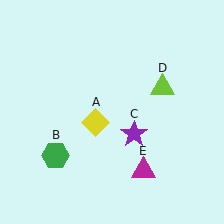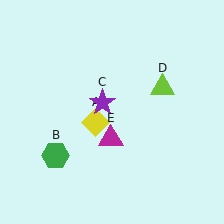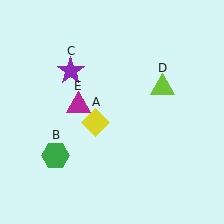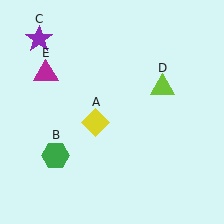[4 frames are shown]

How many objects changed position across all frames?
2 objects changed position: purple star (object C), magenta triangle (object E).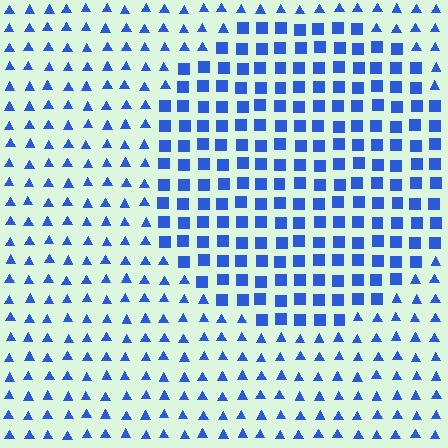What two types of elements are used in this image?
The image uses squares inside the circle region and triangles outside it.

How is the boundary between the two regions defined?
The boundary is defined by a change in element shape: squares inside vs. triangles outside. All elements share the same color and spacing.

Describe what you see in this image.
The image is filled with small blue elements arranged in a uniform grid. A circle-shaped region contains squares, while the surrounding area contains triangles. The boundary is defined purely by the change in element shape.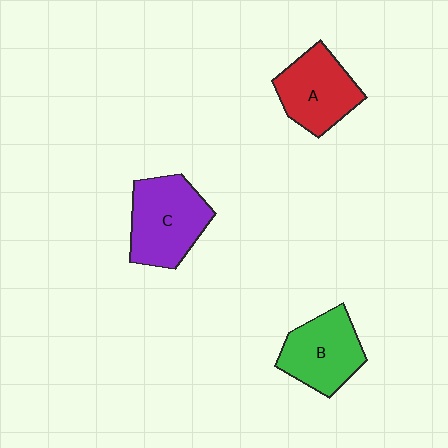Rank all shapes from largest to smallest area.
From largest to smallest: C (purple), A (red), B (green).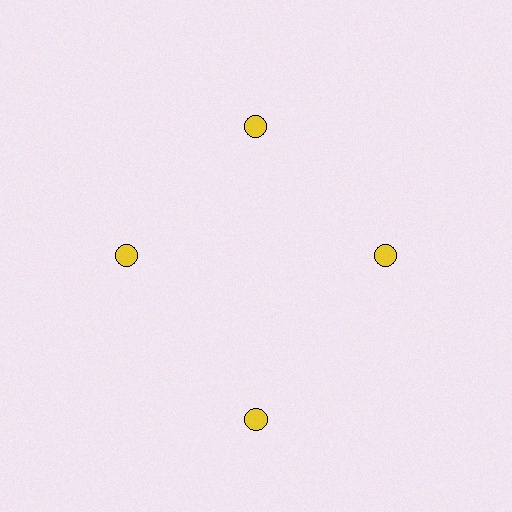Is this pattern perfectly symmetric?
No. The 4 yellow circles are arranged in a ring, but one element near the 6 o'clock position is pushed outward from the center, breaking the 4-fold rotational symmetry.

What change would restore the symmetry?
The symmetry would be restored by moving it inward, back onto the ring so that all 4 circles sit at equal angles and equal distance from the center.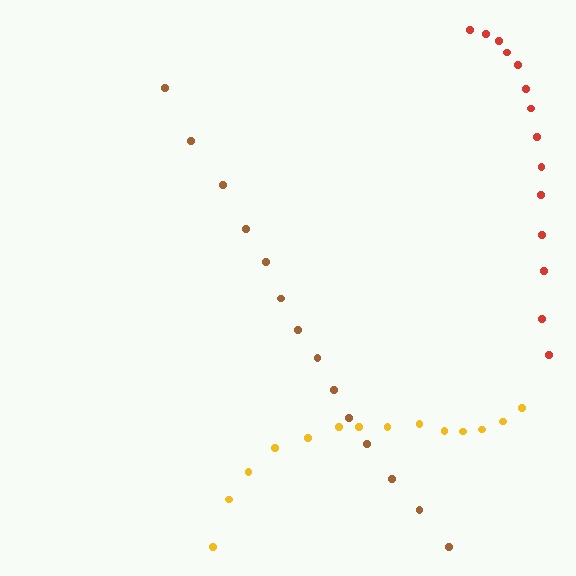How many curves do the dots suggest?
There are 3 distinct paths.